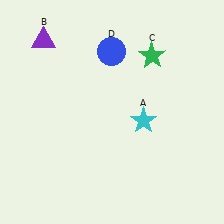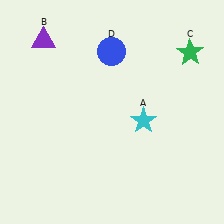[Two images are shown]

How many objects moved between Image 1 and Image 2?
1 object moved between the two images.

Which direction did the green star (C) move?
The green star (C) moved right.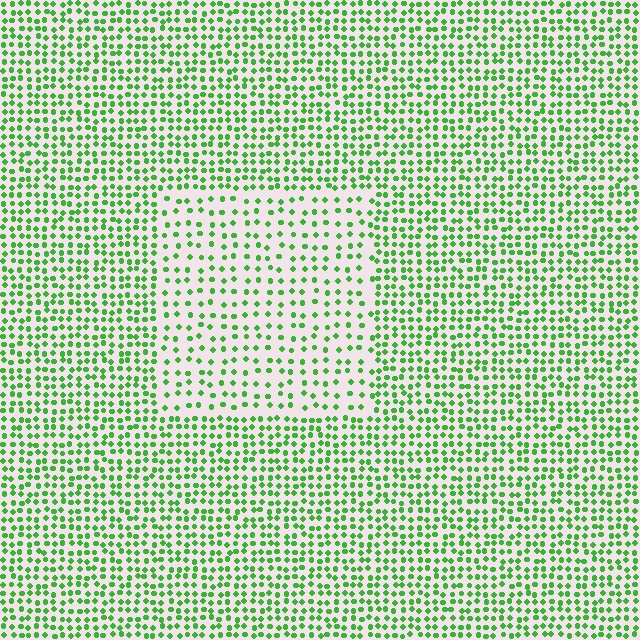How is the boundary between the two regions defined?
The boundary is defined by a change in element density (approximately 1.9x ratio). All elements are the same color, size, and shape.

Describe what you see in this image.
The image contains small green elements arranged at two different densities. A rectangle-shaped region is visible where the elements are less densely packed than the surrounding area.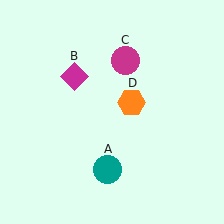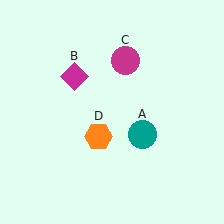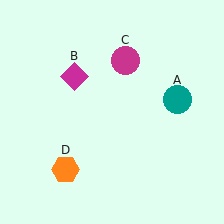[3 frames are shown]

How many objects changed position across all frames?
2 objects changed position: teal circle (object A), orange hexagon (object D).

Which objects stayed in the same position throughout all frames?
Magenta diamond (object B) and magenta circle (object C) remained stationary.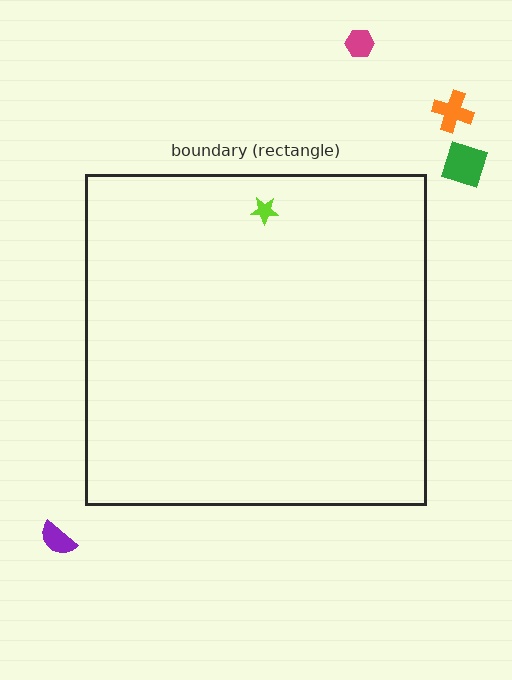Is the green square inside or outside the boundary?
Outside.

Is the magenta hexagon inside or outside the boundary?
Outside.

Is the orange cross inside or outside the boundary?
Outside.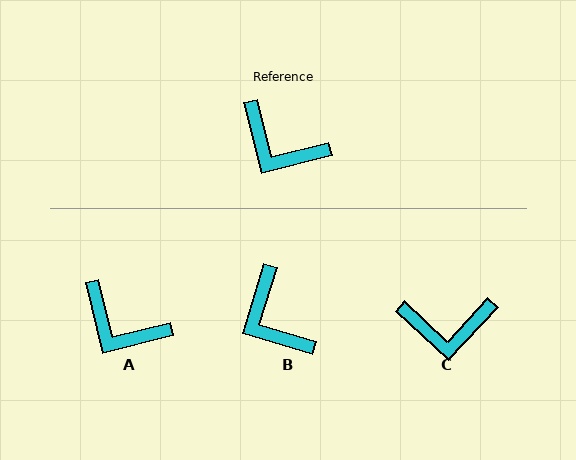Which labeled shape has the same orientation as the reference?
A.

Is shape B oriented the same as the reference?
No, it is off by about 31 degrees.